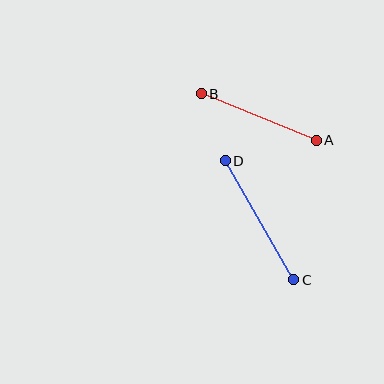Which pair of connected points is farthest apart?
Points C and D are farthest apart.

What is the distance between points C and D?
The distance is approximately 138 pixels.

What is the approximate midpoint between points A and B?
The midpoint is at approximately (259, 117) pixels.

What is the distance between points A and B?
The distance is approximately 124 pixels.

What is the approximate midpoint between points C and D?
The midpoint is at approximately (260, 220) pixels.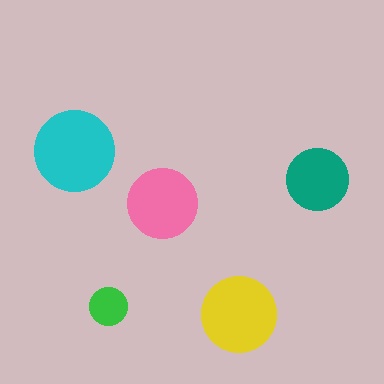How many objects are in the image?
There are 5 objects in the image.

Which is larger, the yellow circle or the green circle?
The yellow one.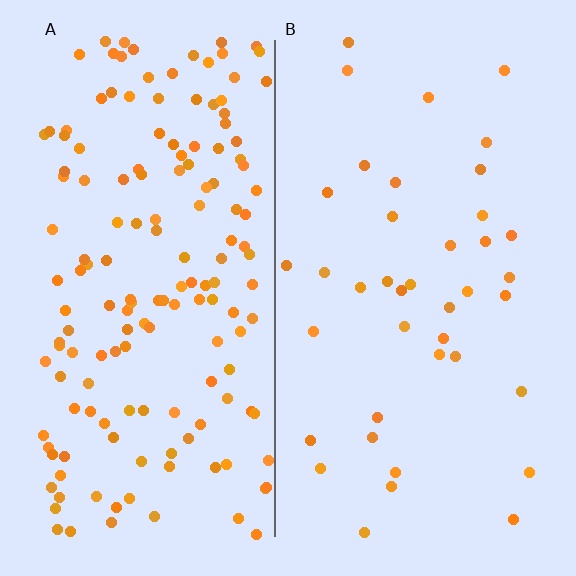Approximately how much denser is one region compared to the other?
Approximately 4.0× — region A over region B.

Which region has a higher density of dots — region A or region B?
A (the left).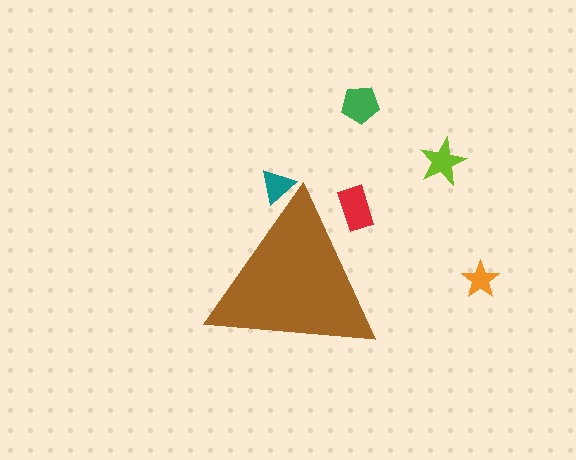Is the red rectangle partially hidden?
Yes, the red rectangle is partially hidden behind the brown triangle.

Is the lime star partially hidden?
No, the lime star is fully visible.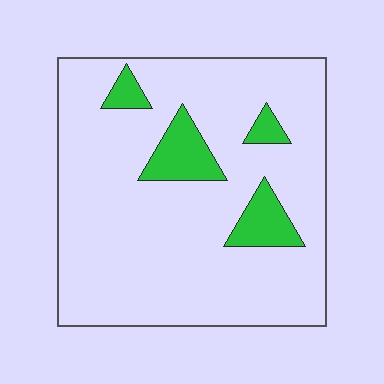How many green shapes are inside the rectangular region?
4.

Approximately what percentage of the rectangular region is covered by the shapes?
Approximately 10%.